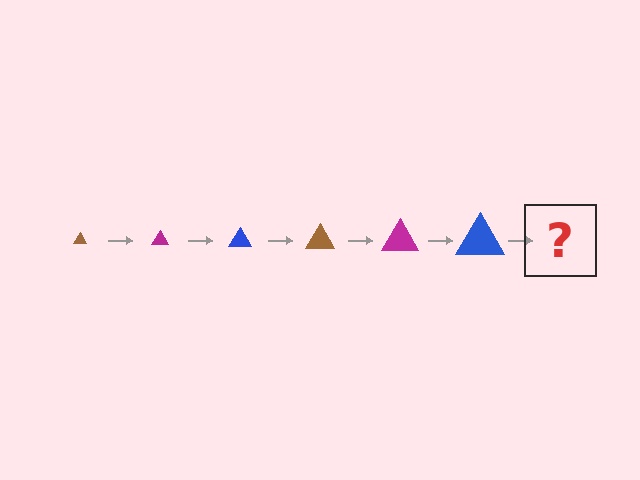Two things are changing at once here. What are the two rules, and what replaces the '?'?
The two rules are that the triangle grows larger each step and the color cycles through brown, magenta, and blue. The '?' should be a brown triangle, larger than the previous one.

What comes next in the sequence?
The next element should be a brown triangle, larger than the previous one.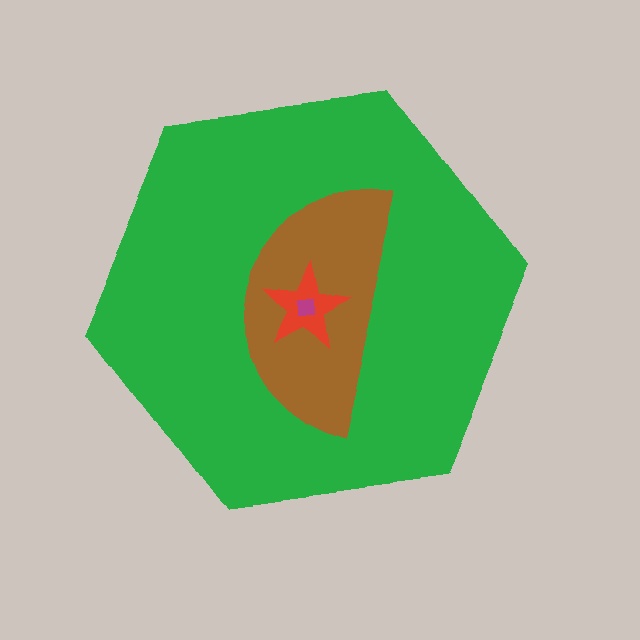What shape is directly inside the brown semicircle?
The red star.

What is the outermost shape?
The green hexagon.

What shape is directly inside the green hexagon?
The brown semicircle.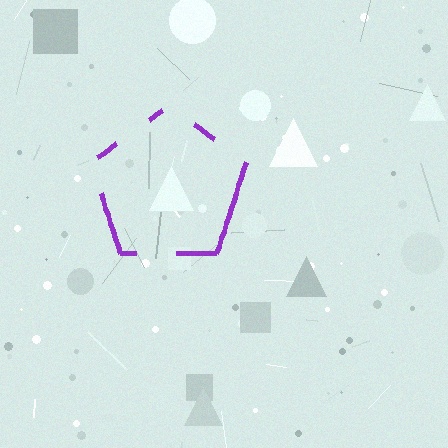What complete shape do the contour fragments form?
The contour fragments form a pentagon.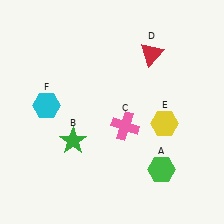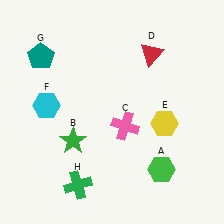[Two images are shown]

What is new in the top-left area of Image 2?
A teal pentagon (G) was added in the top-left area of Image 2.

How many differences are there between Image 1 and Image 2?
There are 2 differences between the two images.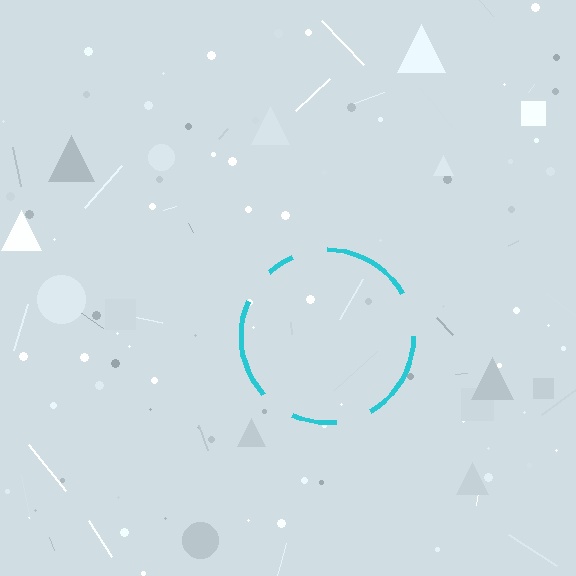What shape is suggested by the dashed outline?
The dashed outline suggests a circle.